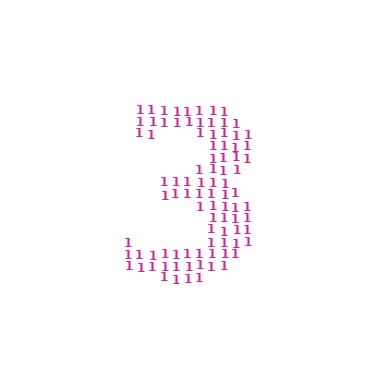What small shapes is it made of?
It is made of small digit 1's.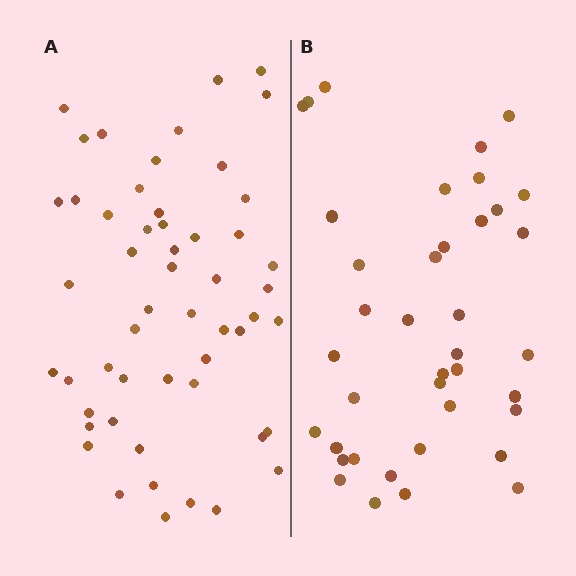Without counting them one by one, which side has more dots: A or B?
Region A (the left region) has more dots.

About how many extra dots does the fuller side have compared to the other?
Region A has approximately 15 more dots than region B.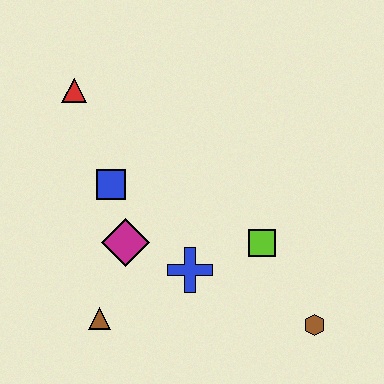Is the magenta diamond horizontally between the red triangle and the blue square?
No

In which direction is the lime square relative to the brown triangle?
The lime square is to the right of the brown triangle.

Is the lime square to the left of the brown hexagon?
Yes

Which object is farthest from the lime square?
The red triangle is farthest from the lime square.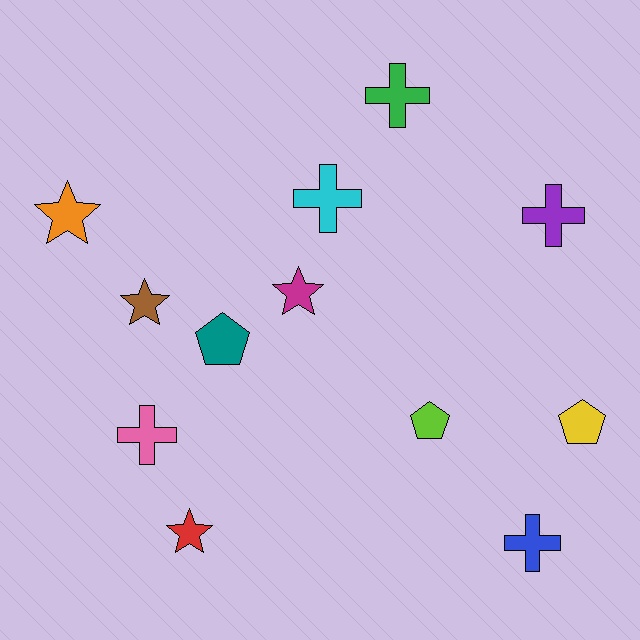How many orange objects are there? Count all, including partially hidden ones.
There is 1 orange object.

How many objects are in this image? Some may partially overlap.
There are 12 objects.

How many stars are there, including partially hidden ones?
There are 4 stars.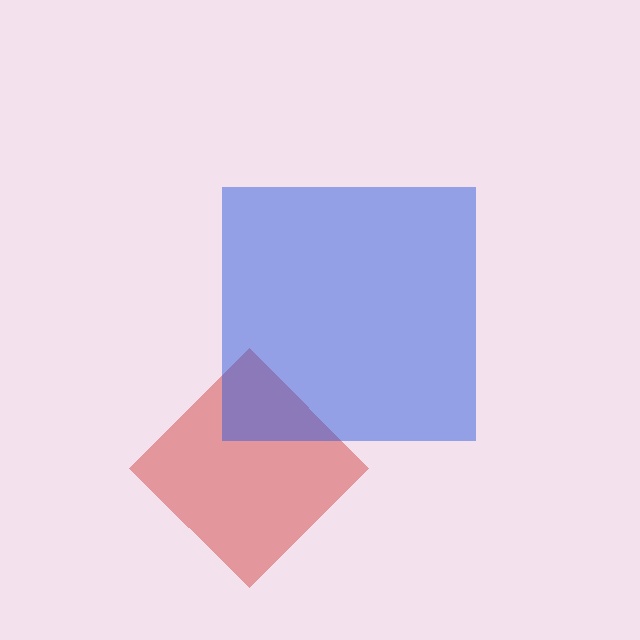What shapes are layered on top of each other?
The layered shapes are: a red diamond, a blue square.